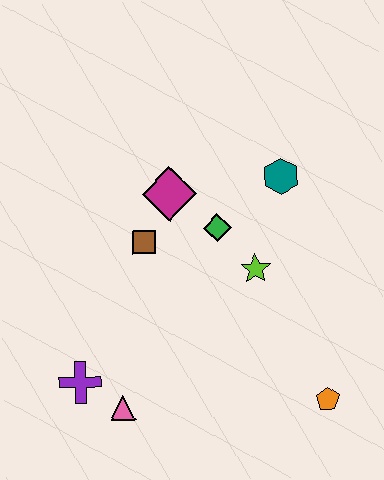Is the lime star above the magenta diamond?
No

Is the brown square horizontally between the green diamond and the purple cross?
Yes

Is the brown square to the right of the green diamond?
No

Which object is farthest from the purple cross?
The teal hexagon is farthest from the purple cross.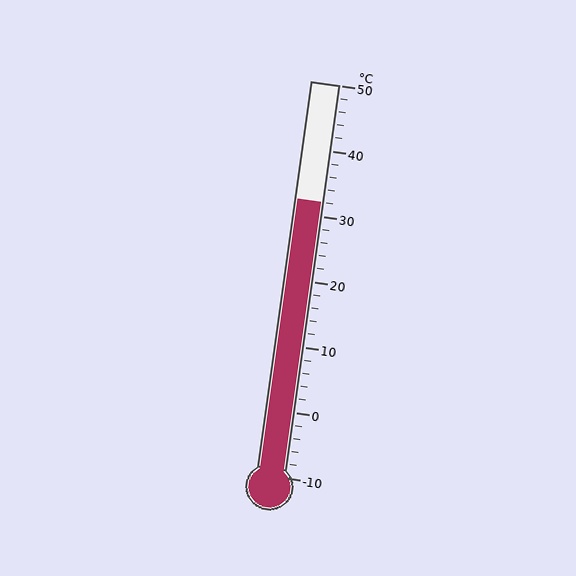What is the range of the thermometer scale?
The thermometer scale ranges from -10°C to 50°C.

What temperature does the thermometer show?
The thermometer shows approximately 32°C.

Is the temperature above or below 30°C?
The temperature is above 30°C.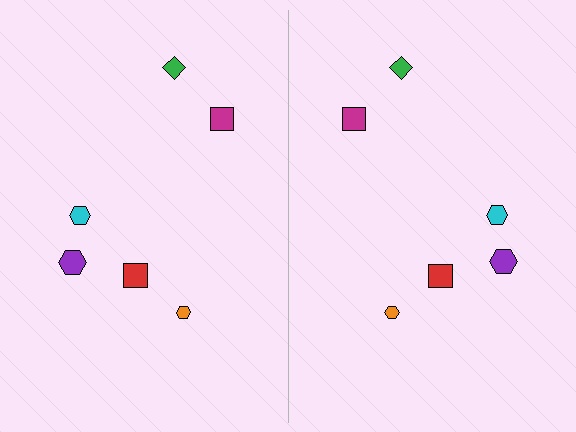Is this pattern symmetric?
Yes, this pattern has bilateral (reflection) symmetry.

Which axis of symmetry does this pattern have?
The pattern has a vertical axis of symmetry running through the center of the image.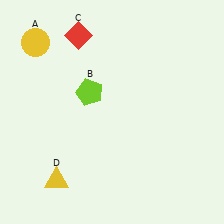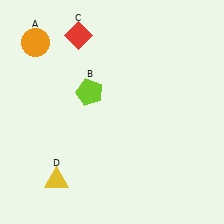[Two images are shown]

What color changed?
The circle (A) changed from yellow in Image 1 to orange in Image 2.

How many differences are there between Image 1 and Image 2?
There is 1 difference between the two images.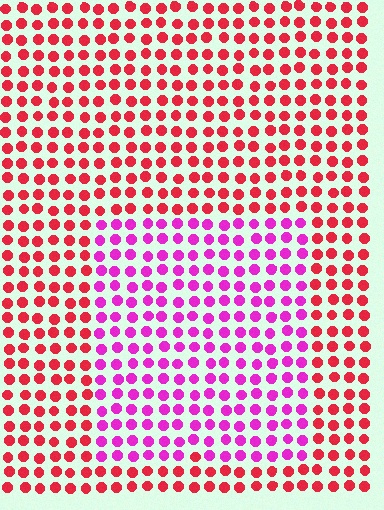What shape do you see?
I see a rectangle.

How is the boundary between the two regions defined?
The boundary is defined purely by a slight shift in hue (about 45 degrees). Spacing, size, and orientation are identical on both sides.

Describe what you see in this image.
The image is filled with small red elements in a uniform arrangement. A rectangle-shaped region is visible where the elements are tinted to a slightly different hue, forming a subtle color boundary.